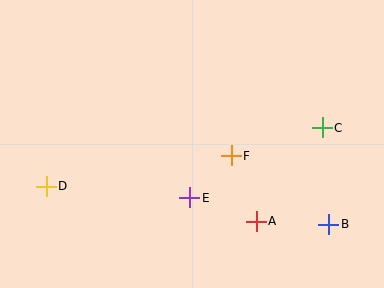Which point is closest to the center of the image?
Point F at (231, 156) is closest to the center.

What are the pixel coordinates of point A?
Point A is at (256, 221).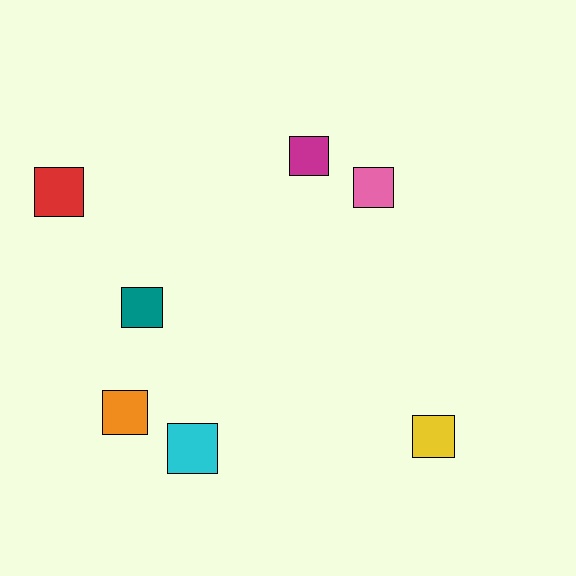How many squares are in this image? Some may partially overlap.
There are 7 squares.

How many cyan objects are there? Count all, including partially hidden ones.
There is 1 cyan object.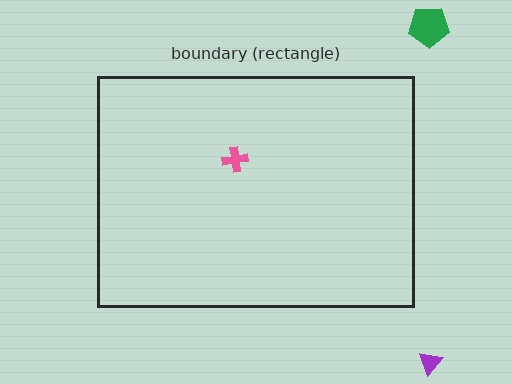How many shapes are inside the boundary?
1 inside, 2 outside.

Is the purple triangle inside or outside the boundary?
Outside.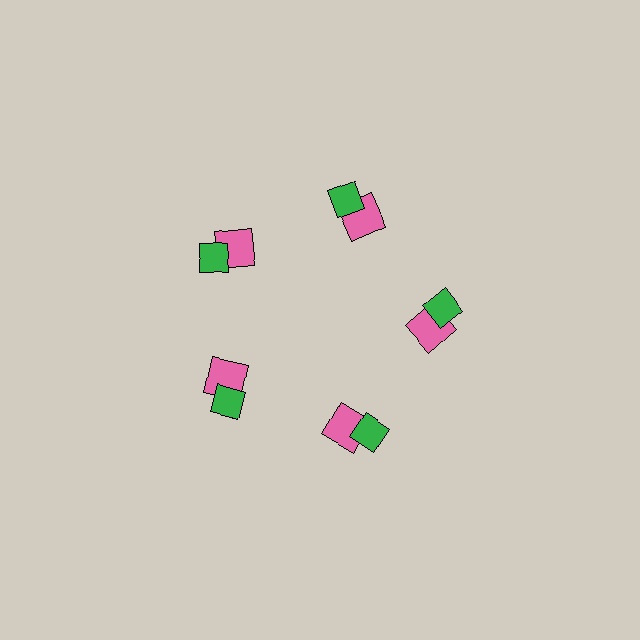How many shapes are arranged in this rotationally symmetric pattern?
There are 10 shapes, arranged in 5 groups of 2.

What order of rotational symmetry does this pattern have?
This pattern has 5-fold rotational symmetry.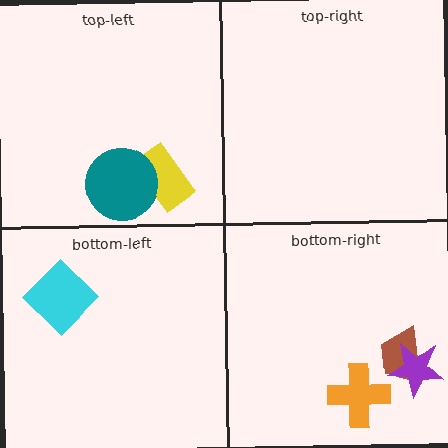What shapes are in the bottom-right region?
The orange cross, the brown trapezoid, the purple star.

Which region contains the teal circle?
The top-left region.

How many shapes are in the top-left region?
2.